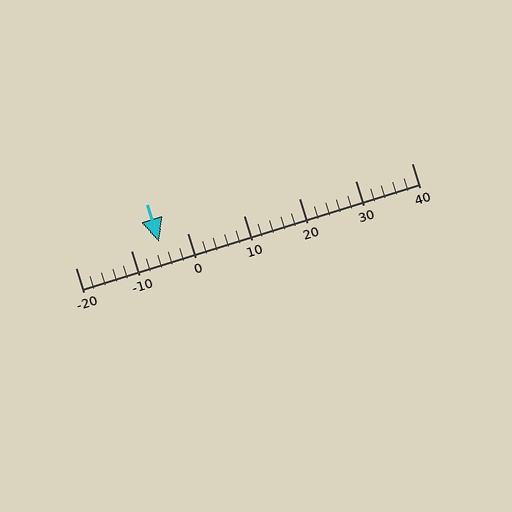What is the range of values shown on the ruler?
The ruler shows values from -20 to 40.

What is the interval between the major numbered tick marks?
The major tick marks are spaced 10 units apart.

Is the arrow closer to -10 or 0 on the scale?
The arrow is closer to -10.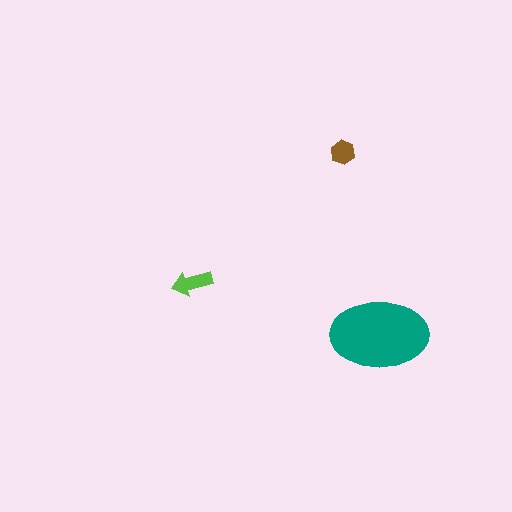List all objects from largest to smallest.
The teal ellipse, the lime arrow, the brown hexagon.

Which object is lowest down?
The teal ellipse is bottommost.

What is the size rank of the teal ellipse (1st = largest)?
1st.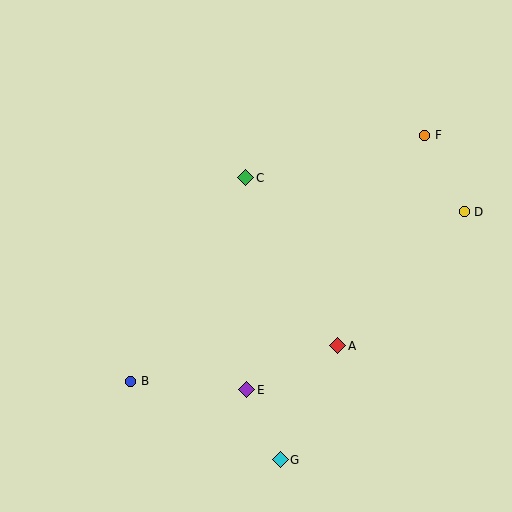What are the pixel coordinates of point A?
Point A is at (338, 346).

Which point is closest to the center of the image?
Point C at (246, 178) is closest to the center.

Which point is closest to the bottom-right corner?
Point G is closest to the bottom-right corner.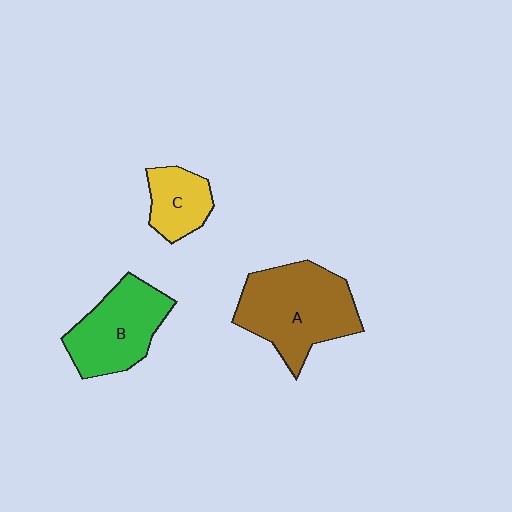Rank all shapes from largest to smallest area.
From largest to smallest: A (brown), B (green), C (yellow).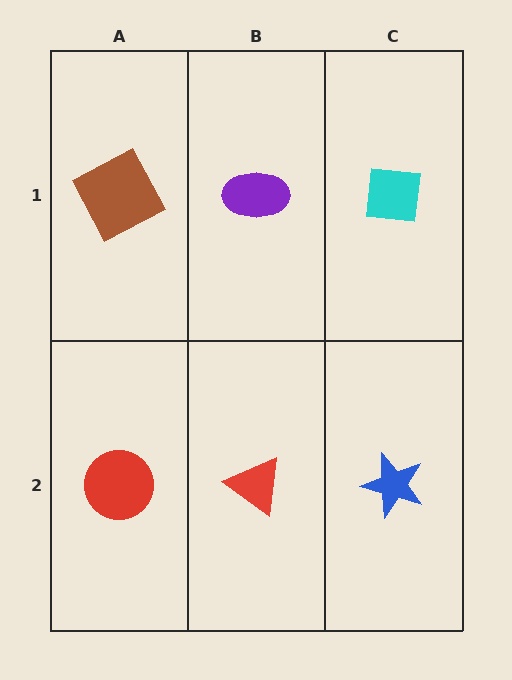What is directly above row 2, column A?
A brown square.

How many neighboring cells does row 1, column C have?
2.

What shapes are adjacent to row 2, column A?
A brown square (row 1, column A), a red triangle (row 2, column B).